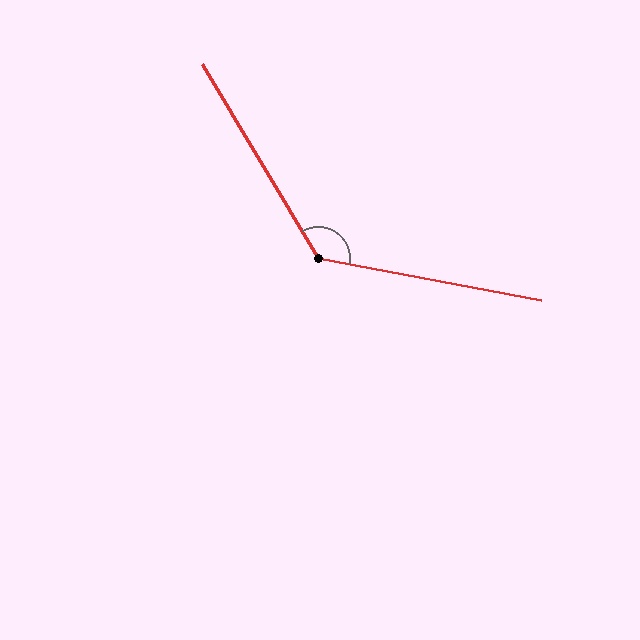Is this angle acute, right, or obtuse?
It is obtuse.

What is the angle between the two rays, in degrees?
Approximately 132 degrees.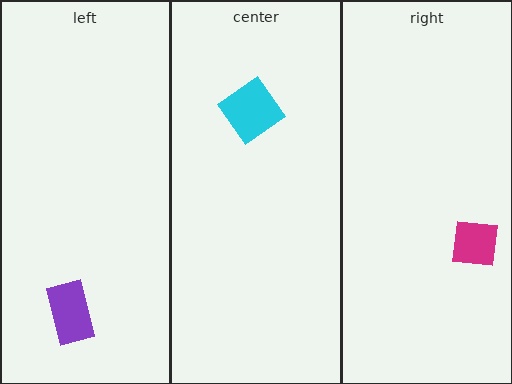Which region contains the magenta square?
The right region.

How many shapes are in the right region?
1.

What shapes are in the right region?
The magenta square.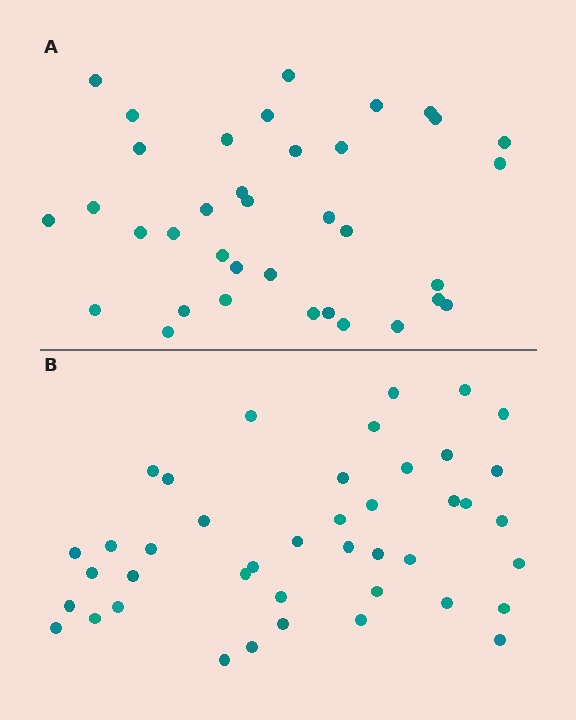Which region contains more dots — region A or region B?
Region B (the bottom region) has more dots.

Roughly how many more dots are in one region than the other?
Region B has about 6 more dots than region A.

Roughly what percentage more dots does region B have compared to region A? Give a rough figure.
About 15% more.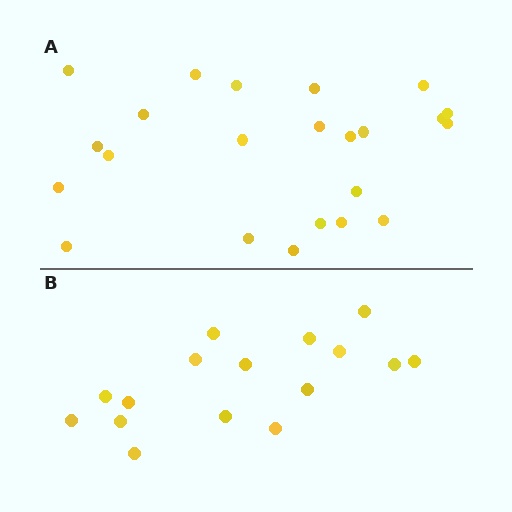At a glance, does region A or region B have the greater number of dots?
Region A (the top region) has more dots.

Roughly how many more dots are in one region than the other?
Region A has roughly 8 or so more dots than region B.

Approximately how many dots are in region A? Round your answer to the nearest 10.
About 20 dots. (The exact count is 23, which rounds to 20.)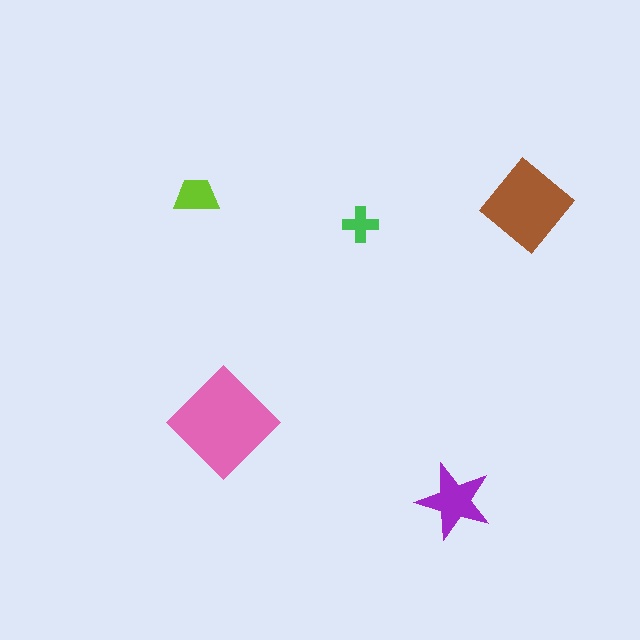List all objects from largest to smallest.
The pink diamond, the brown diamond, the purple star, the lime trapezoid, the green cross.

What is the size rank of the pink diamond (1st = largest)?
1st.